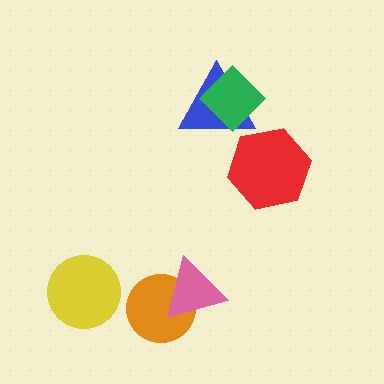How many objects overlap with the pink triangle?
1 object overlaps with the pink triangle.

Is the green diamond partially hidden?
No, no other shape covers it.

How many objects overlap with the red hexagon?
0 objects overlap with the red hexagon.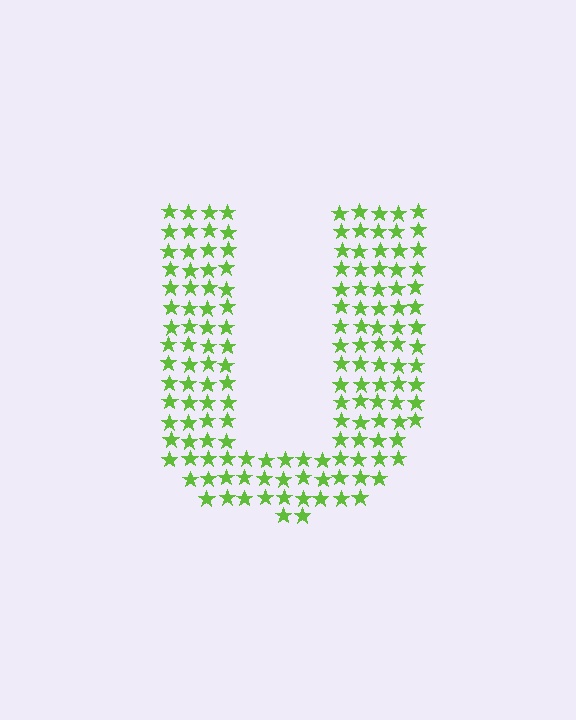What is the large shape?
The large shape is the letter U.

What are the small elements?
The small elements are stars.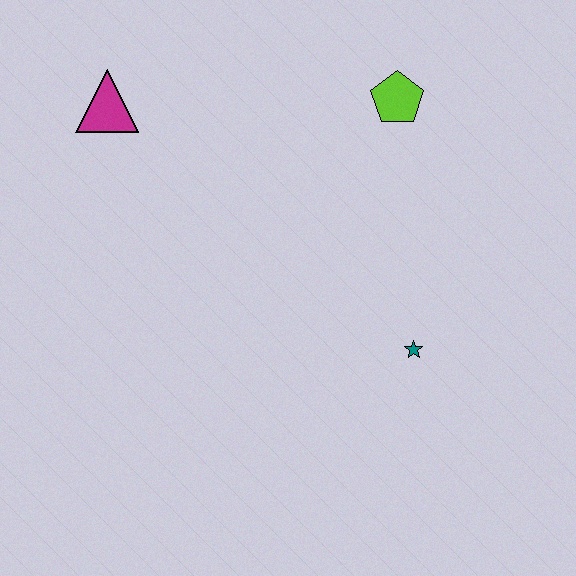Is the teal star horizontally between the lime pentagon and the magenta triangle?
No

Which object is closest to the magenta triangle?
The lime pentagon is closest to the magenta triangle.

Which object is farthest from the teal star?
The magenta triangle is farthest from the teal star.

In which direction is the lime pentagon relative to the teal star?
The lime pentagon is above the teal star.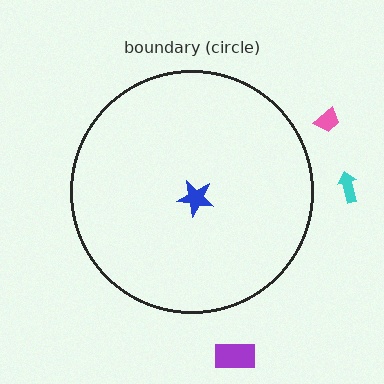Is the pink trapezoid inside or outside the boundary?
Outside.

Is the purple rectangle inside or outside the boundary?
Outside.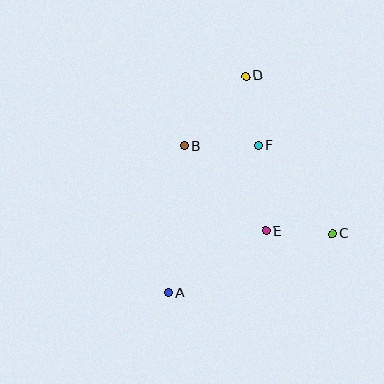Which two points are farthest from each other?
Points A and D are farthest from each other.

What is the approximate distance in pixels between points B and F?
The distance between B and F is approximately 74 pixels.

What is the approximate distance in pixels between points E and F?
The distance between E and F is approximately 86 pixels.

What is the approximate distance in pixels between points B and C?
The distance between B and C is approximately 172 pixels.